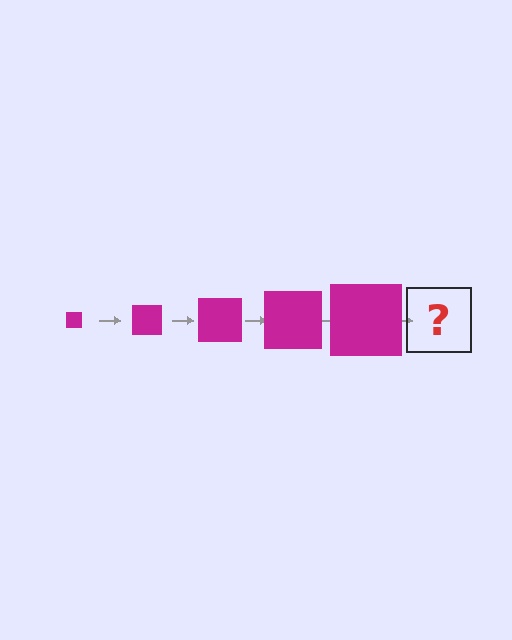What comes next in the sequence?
The next element should be a magenta square, larger than the previous one.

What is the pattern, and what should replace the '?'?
The pattern is that the square gets progressively larger each step. The '?' should be a magenta square, larger than the previous one.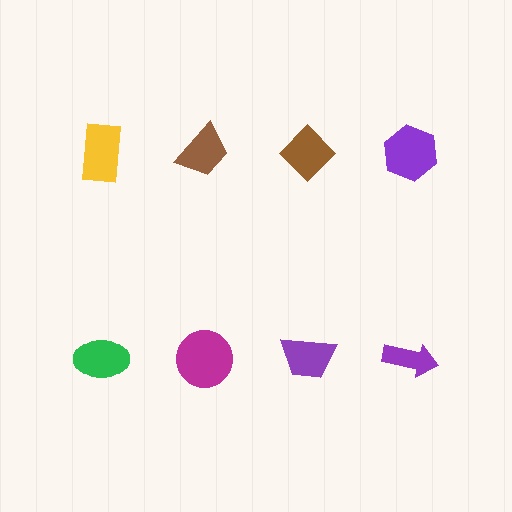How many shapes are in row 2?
4 shapes.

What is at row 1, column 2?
A brown trapezoid.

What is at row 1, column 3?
A brown diamond.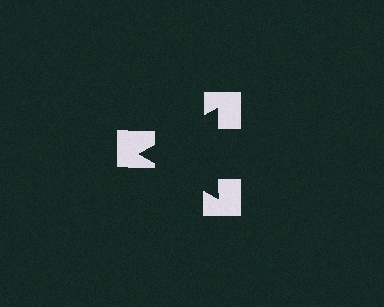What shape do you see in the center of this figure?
An illusory triangle — its edges are inferred from the aligned wedge cuts in the notched squares, not physically drawn.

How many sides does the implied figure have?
3 sides.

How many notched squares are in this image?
There are 3 — one at each vertex of the illusory triangle.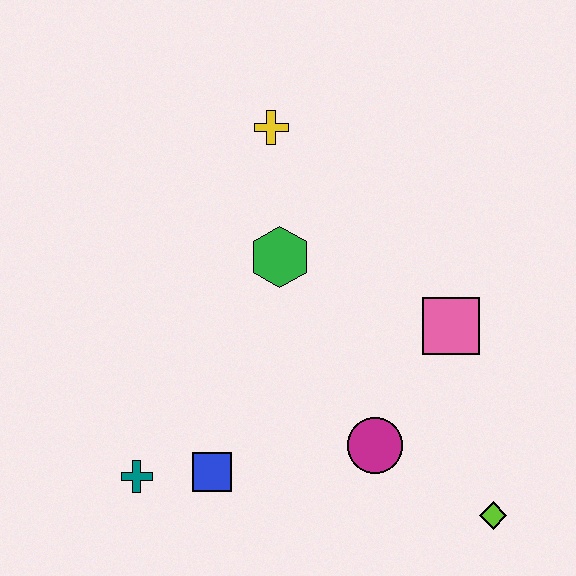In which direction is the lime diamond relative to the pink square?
The lime diamond is below the pink square.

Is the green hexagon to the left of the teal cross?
No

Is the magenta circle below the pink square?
Yes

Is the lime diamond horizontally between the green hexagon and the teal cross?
No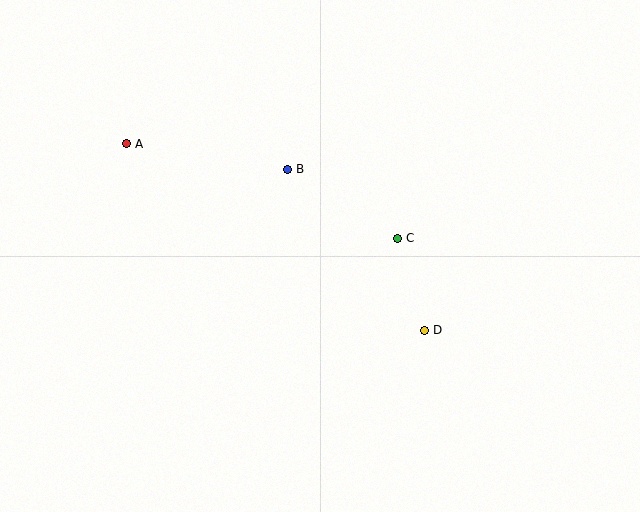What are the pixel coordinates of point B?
Point B is at (287, 169).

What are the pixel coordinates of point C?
Point C is at (397, 238).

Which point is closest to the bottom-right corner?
Point D is closest to the bottom-right corner.